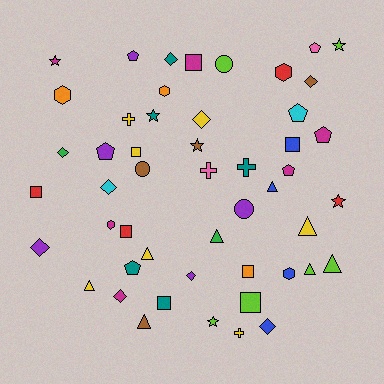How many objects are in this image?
There are 50 objects.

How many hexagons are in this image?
There are 5 hexagons.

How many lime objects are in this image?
There are 6 lime objects.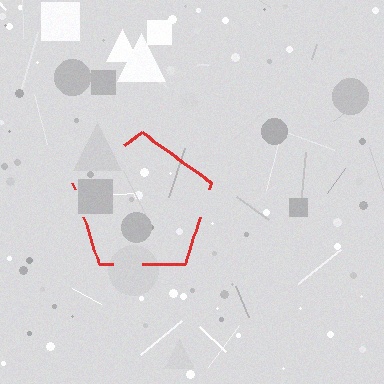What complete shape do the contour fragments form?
The contour fragments form a pentagon.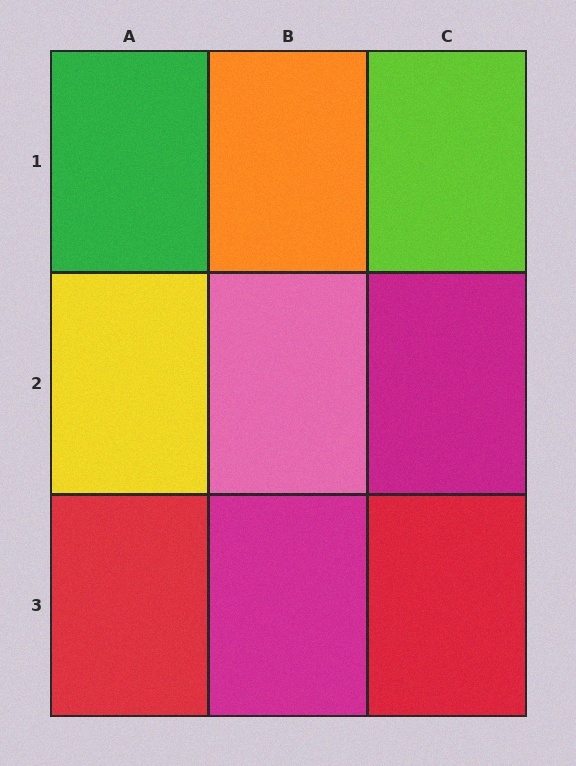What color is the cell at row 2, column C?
Magenta.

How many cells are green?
1 cell is green.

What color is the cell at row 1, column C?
Lime.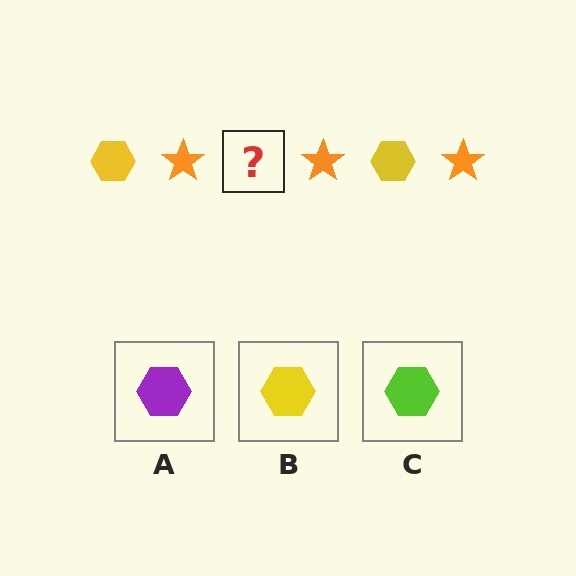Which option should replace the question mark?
Option B.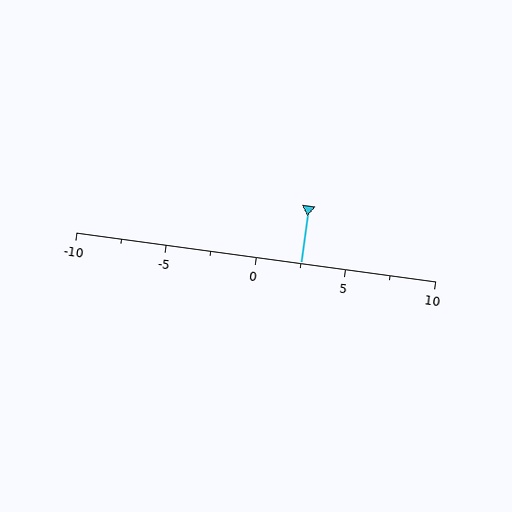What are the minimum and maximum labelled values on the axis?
The axis runs from -10 to 10.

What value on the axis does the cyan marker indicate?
The marker indicates approximately 2.5.